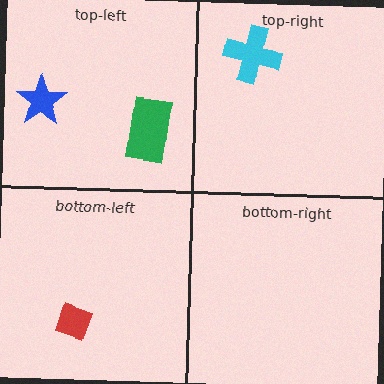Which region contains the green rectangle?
The top-left region.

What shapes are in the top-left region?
The green rectangle, the blue star.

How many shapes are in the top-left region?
2.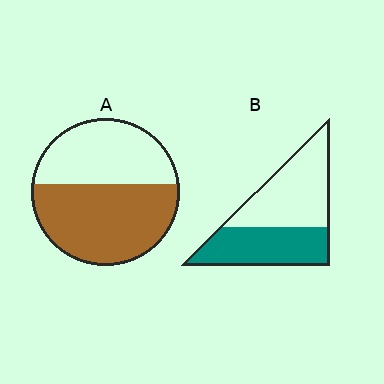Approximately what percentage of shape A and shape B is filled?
A is approximately 55% and B is approximately 45%.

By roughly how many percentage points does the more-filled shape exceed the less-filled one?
By roughly 10 percentage points (A over B).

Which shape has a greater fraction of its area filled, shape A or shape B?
Shape A.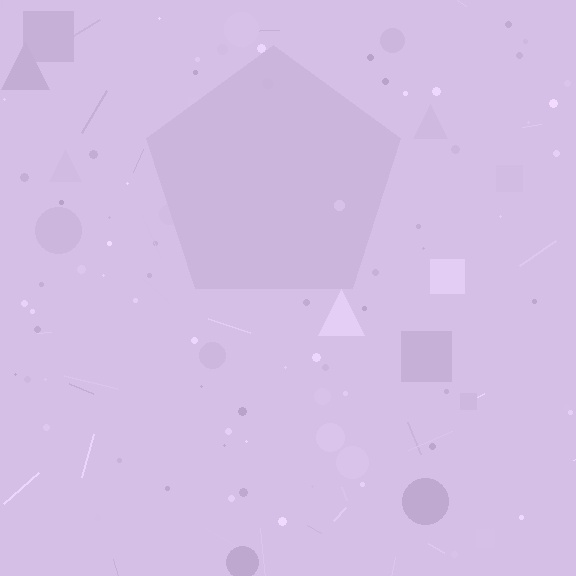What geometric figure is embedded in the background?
A pentagon is embedded in the background.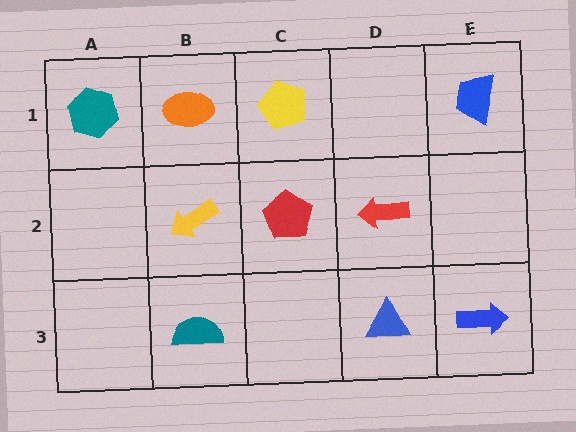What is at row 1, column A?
A teal hexagon.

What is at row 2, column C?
A red pentagon.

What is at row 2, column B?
A yellow arrow.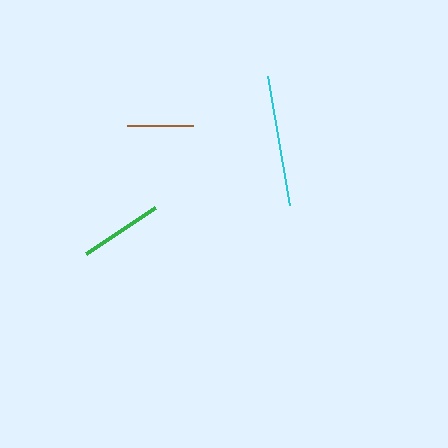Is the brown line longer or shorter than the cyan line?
The cyan line is longer than the brown line.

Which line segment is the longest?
The cyan line is the longest at approximately 131 pixels.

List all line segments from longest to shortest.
From longest to shortest: cyan, green, brown.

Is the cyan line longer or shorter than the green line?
The cyan line is longer than the green line.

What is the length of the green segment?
The green segment is approximately 84 pixels long.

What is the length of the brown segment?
The brown segment is approximately 65 pixels long.